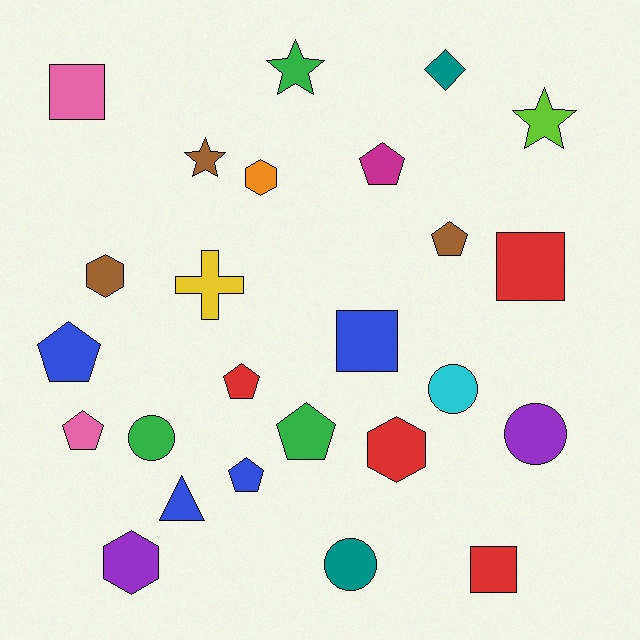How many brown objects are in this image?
There are 3 brown objects.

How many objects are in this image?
There are 25 objects.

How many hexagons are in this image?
There are 4 hexagons.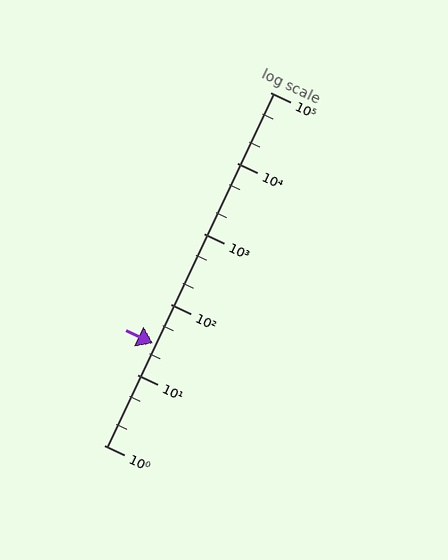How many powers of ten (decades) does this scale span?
The scale spans 5 decades, from 1 to 100000.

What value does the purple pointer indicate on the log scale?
The pointer indicates approximately 28.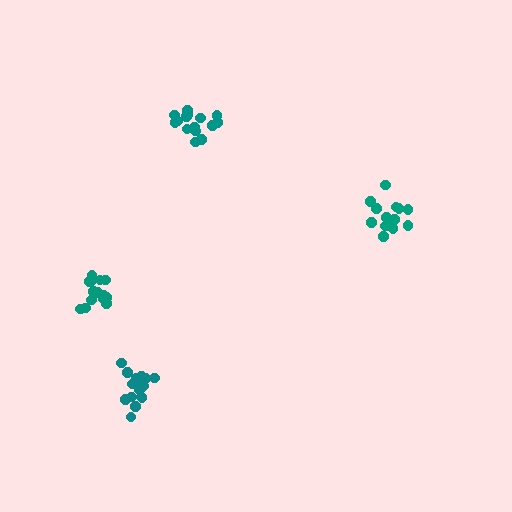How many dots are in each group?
Group 1: 17 dots, Group 2: 14 dots, Group 3: 14 dots, Group 4: 15 dots (60 total).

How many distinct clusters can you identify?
There are 4 distinct clusters.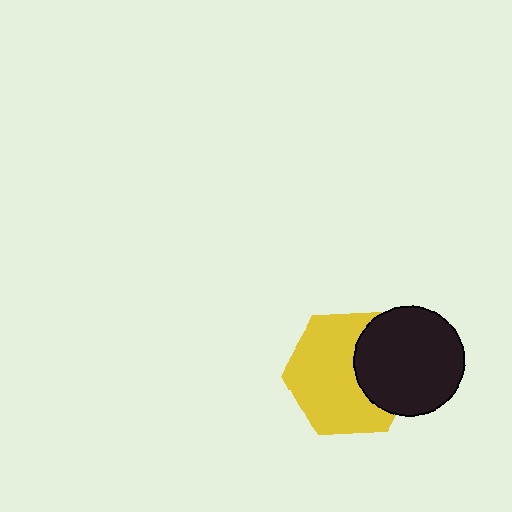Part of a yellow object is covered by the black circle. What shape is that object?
It is a hexagon.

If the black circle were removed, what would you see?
You would see the complete yellow hexagon.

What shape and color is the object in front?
The object in front is a black circle.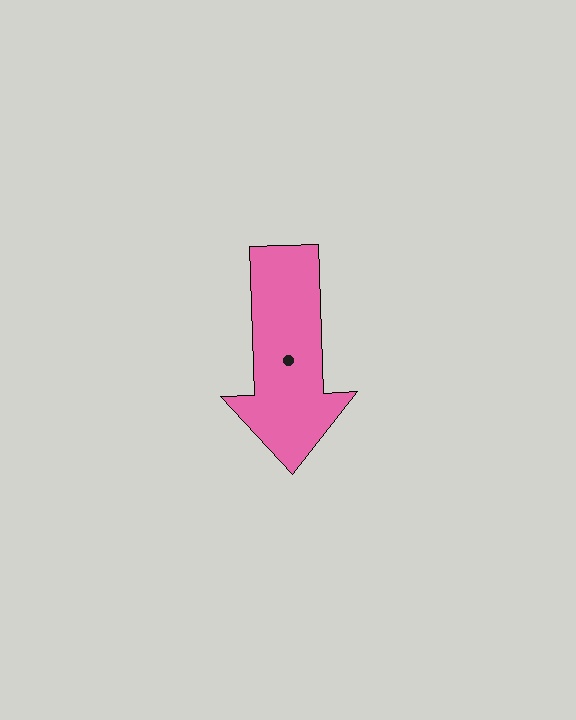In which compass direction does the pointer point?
South.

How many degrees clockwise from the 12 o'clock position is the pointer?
Approximately 178 degrees.